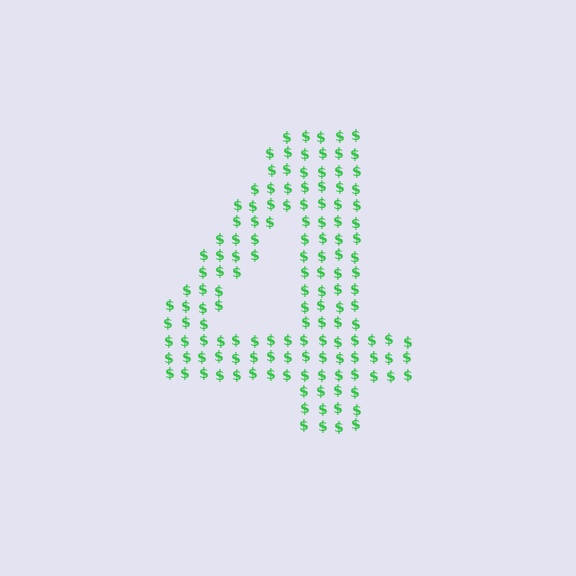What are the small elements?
The small elements are dollar signs.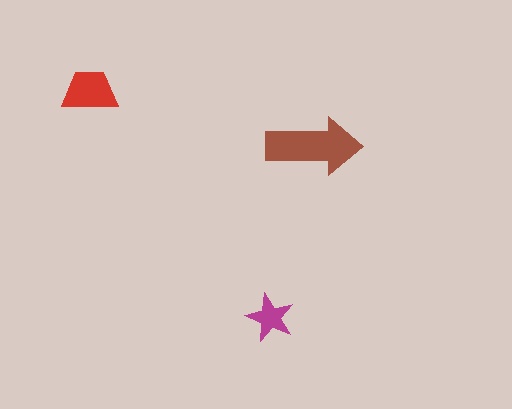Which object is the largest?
The brown arrow.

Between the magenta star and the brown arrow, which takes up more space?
The brown arrow.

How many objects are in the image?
There are 3 objects in the image.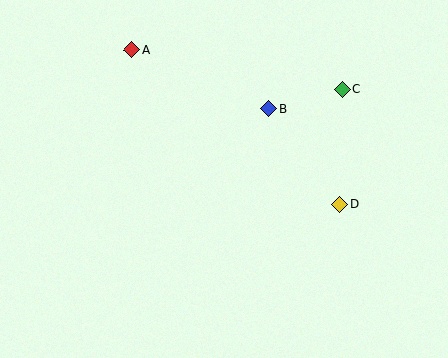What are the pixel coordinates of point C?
Point C is at (342, 90).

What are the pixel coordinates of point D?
Point D is at (340, 205).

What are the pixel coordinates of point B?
Point B is at (268, 108).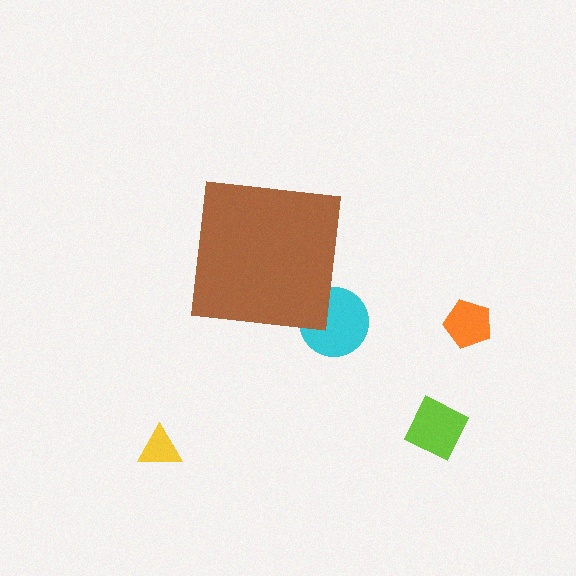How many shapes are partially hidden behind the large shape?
1 shape is partially hidden.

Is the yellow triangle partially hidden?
No, the yellow triangle is fully visible.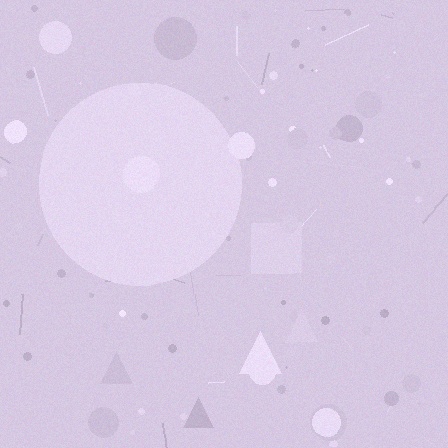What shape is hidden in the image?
A circle is hidden in the image.